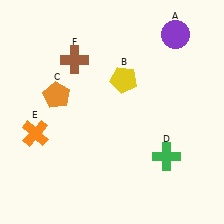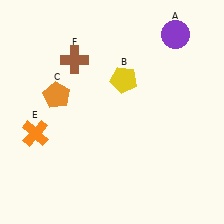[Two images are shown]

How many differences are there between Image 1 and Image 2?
There is 1 difference between the two images.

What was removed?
The green cross (D) was removed in Image 2.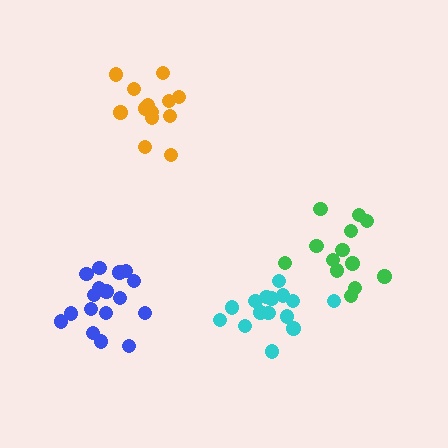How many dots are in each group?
Group 1: 13 dots, Group 2: 13 dots, Group 3: 17 dots, Group 4: 15 dots (58 total).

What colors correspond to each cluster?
The clusters are colored: orange, green, blue, cyan.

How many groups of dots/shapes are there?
There are 4 groups.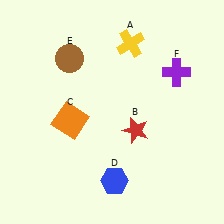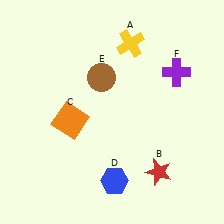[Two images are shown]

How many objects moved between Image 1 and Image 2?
2 objects moved between the two images.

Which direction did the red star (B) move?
The red star (B) moved down.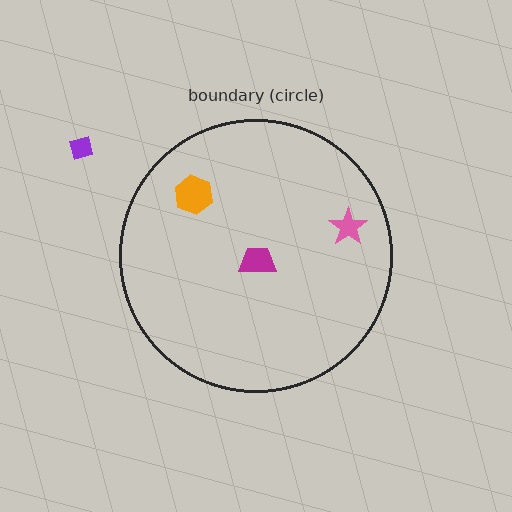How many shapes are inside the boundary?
3 inside, 1 outside.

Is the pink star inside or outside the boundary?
Inside.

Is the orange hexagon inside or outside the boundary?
Inside.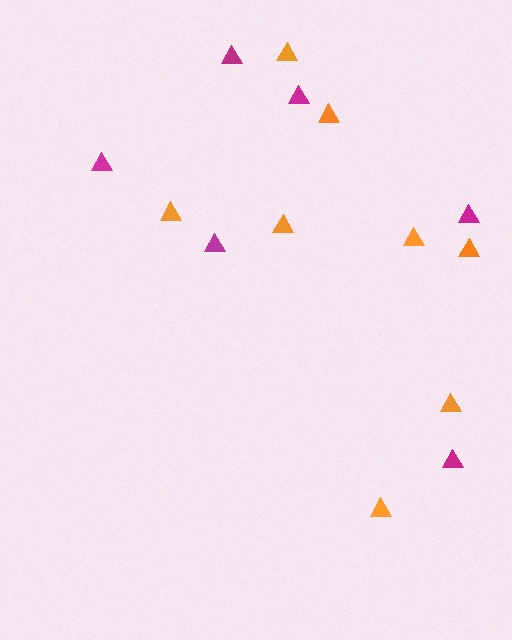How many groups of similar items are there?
There are 2 groups: one group of orange triangles (8) and one group of magenta triangles (6).